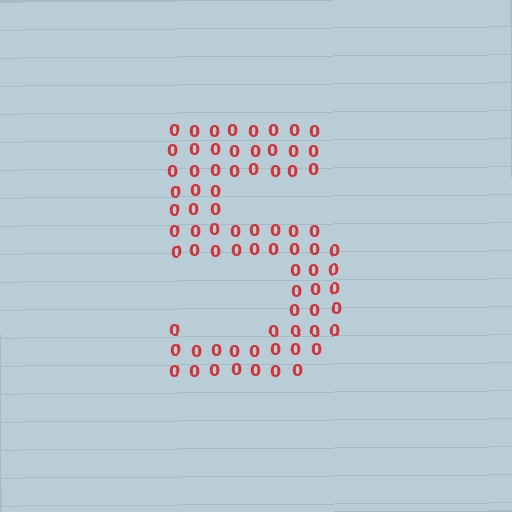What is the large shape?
The large shape is the digit 5.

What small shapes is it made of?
It is made of small digit 0's.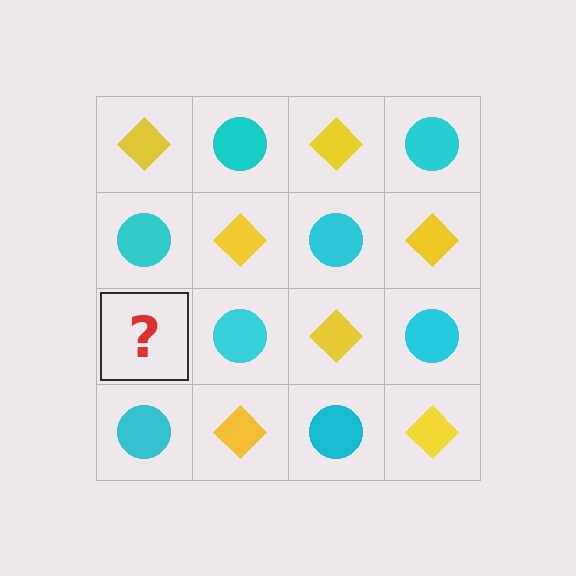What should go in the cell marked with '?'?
The missing cell should contain a yellow diamond.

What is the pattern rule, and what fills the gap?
The rule is that it alternates yellow diamond and cyan circle in a checkerboard pattern. The gap should be filled with a yellow diamond.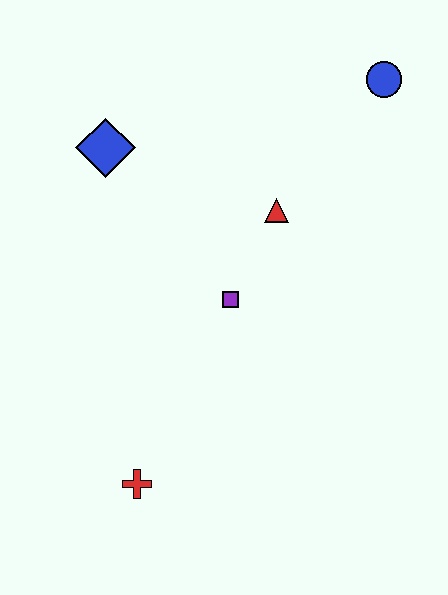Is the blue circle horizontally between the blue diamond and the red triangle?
No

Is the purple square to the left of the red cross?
No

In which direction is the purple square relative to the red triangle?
The purple square is below the red triangle.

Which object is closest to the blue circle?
The red triangle is closest to the blue circle.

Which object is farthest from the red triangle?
The red cross is farthest from the red triangle.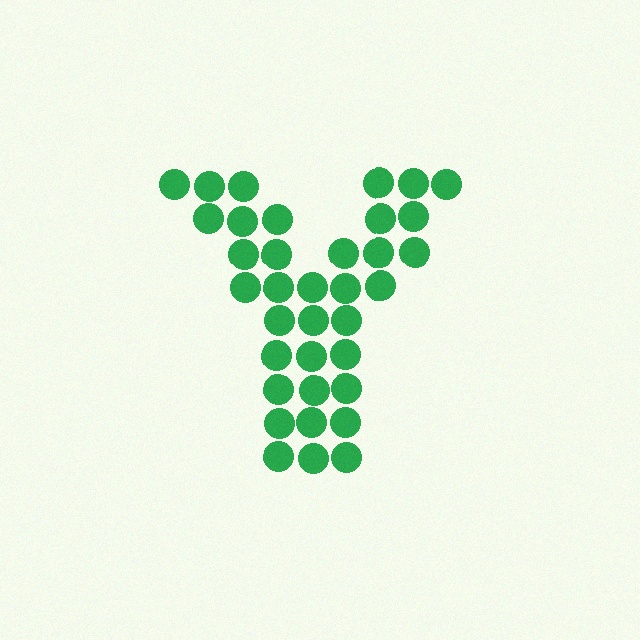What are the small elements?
The small elements are circles.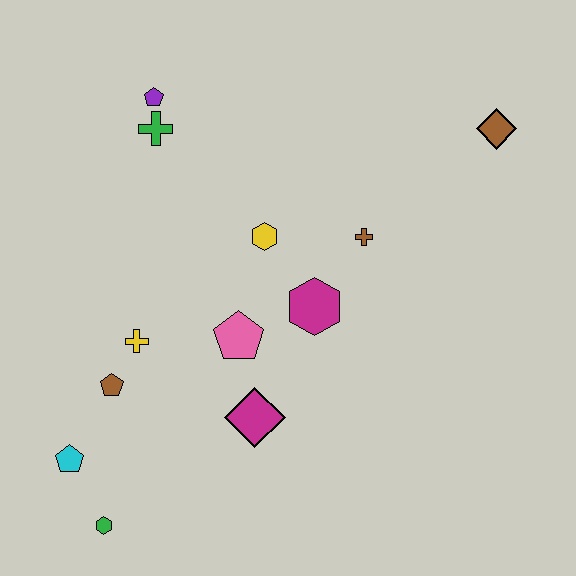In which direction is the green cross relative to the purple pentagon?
The green cross is below the purple pentagon.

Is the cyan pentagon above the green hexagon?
Yes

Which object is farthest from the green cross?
The green hexagon is farthest from the green cross.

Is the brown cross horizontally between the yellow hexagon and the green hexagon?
No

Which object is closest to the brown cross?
The magenta hexagon is closest to the brown cross.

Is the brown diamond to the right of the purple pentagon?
Yes